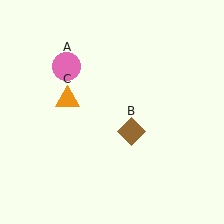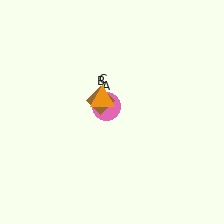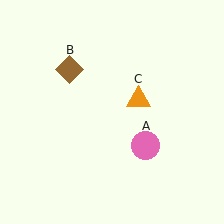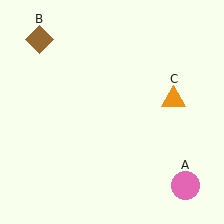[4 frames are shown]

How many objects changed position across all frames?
3 objects changed position: pink circle (object A), brown diamond (object B), orange triangle (object C).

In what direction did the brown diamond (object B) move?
The brown diamond (object B) moved up and to the left.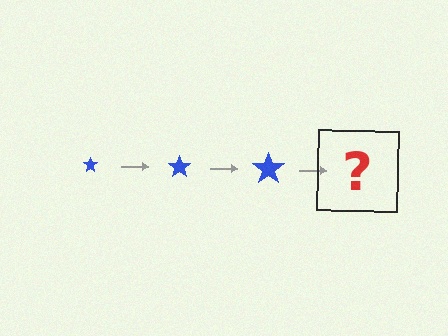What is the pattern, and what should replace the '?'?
The pattern is that the star gets progressively larger each step. The '?' should be a blue star, larger than the previous one.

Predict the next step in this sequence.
The next step is a blue star, larger than the previous one.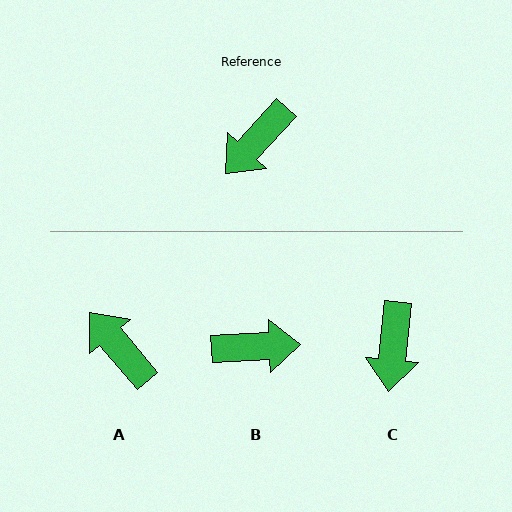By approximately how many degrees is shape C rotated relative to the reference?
Approximately 37 degrees counter-clockwise.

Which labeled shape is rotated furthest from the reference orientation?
B, about 135 degrees away.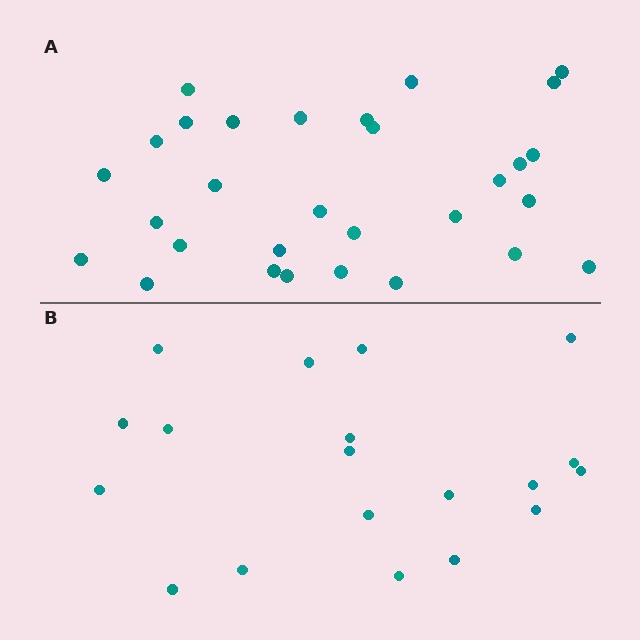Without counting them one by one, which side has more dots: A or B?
Region A (the top region) has more dots.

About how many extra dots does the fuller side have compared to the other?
Region A has roughly 12 or so more dots than region B.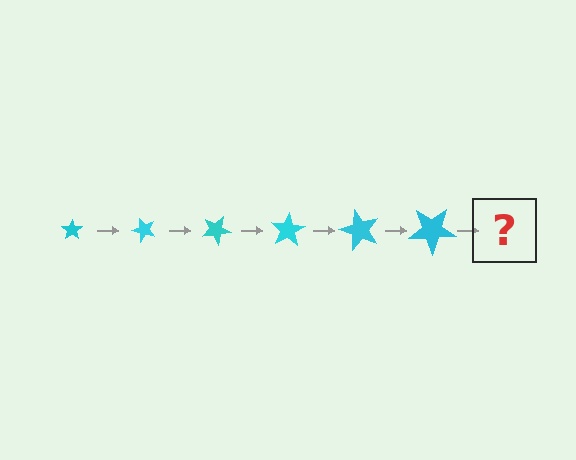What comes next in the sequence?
The next element should be a star, larger than the previous one and rotated 300 degrees from the start.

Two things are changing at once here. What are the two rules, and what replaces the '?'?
The two rules are that the star grows larger each step and it rotates 50 degrees each step. The '?' should be a star, larger than the previous one and rotated 300 degrees from the start.